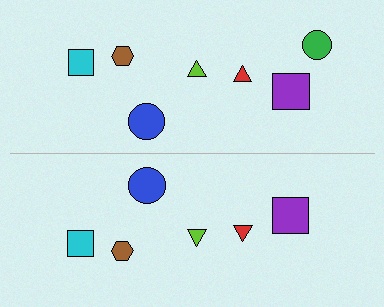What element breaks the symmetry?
A green circle is missing from the bottom side.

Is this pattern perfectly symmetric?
No, the pattern is not perfectly symmetric. A green circle is missing from the bottom side.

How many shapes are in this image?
There are 13 shapes in this image.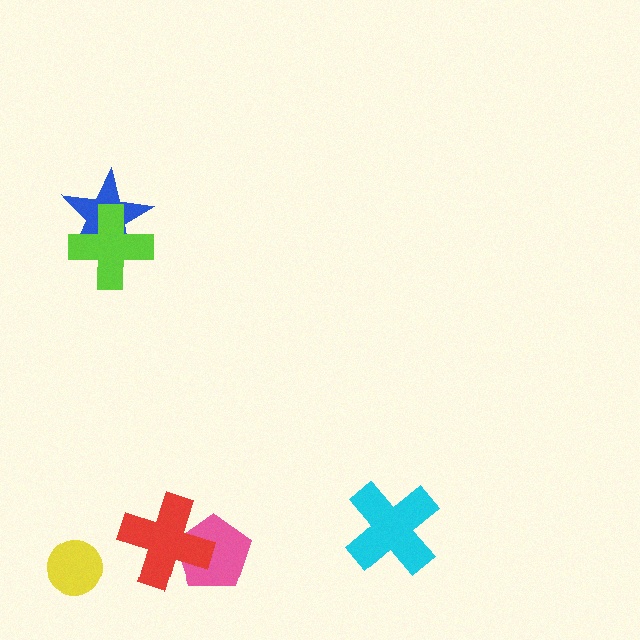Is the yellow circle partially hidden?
No, no other shape covers it.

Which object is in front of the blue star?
The lime cross is in front of the blue star.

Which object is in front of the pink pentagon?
The red cross is in front of the pink pentagon.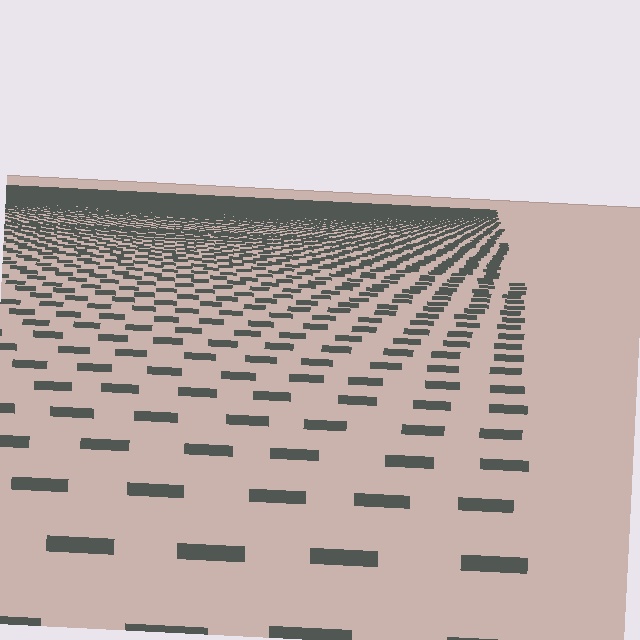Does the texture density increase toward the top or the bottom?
Density increases toward the top.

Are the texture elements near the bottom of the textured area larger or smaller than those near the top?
Larger. Near the bottom, elements are closer to the viewer and appear at a bigger on-screen size.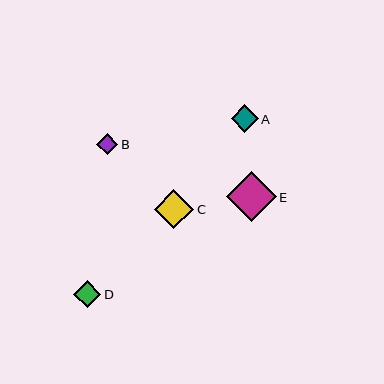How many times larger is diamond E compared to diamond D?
Diamond E is approximately 1.8 times the size of diamond D.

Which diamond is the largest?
Diamond E is the largest with a size of approximately 50 pixels.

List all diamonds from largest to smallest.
From largest to smallest: E, C, D, A, B.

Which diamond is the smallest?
Diamond B is the smallest with a size of approximately 21 pixels.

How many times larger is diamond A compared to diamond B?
Diamond A is approximately 1.3 times the size of diamond B.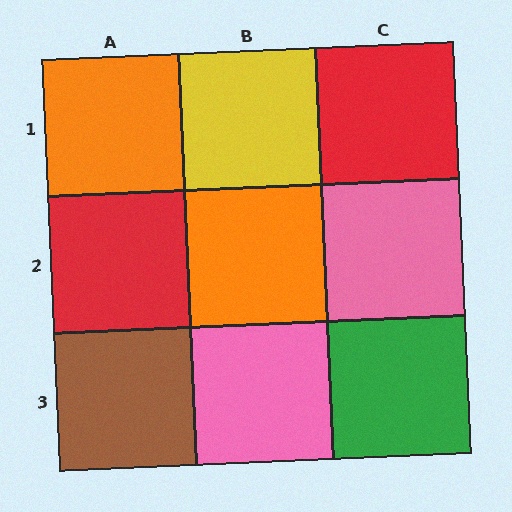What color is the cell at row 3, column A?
Brown.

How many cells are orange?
2 cells are orange.